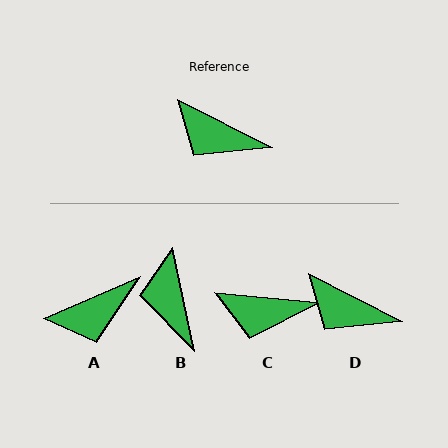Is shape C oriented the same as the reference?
No, it is off by about 21 degrees.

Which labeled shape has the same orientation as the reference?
D.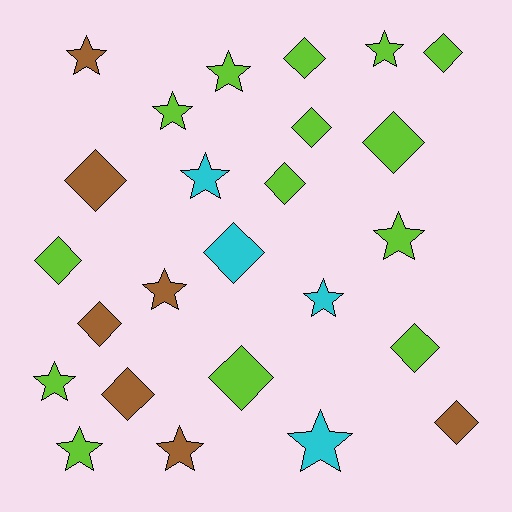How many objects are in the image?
There are 25 objects.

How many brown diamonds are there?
There are 4 brown diamonds.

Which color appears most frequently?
Lime, with 14 objects.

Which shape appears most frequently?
Diamond, with 13 objects.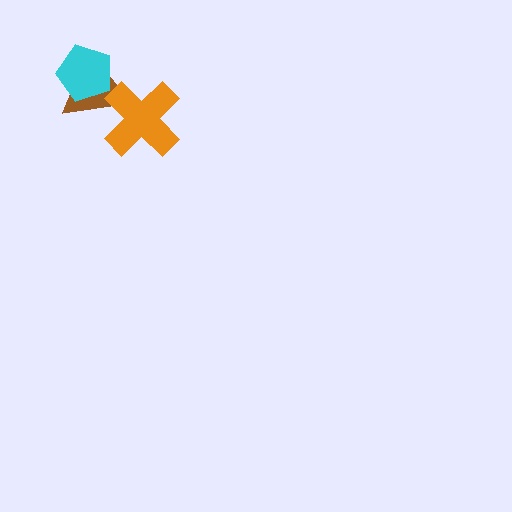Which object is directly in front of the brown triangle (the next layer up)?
The cyan pentagon is directly in front of the brown triangle.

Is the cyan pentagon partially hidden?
No, no other shape covers it.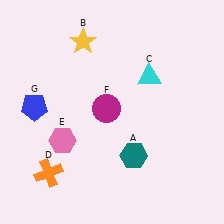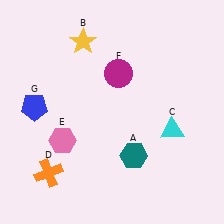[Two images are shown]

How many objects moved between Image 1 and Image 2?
2 objects moved between the two images.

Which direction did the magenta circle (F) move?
The magenta circle (F) moved up.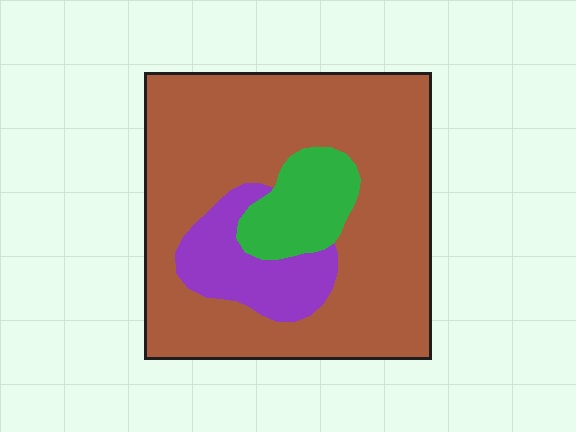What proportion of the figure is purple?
Purple takes up about one eighth (1/8) of the figure.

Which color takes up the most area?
Brown, at roughly 75%.